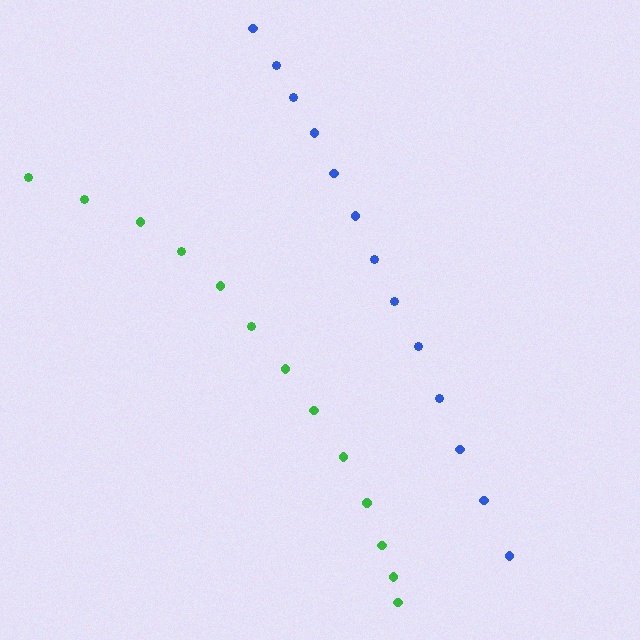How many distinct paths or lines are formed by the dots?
There are 2 distinct paths.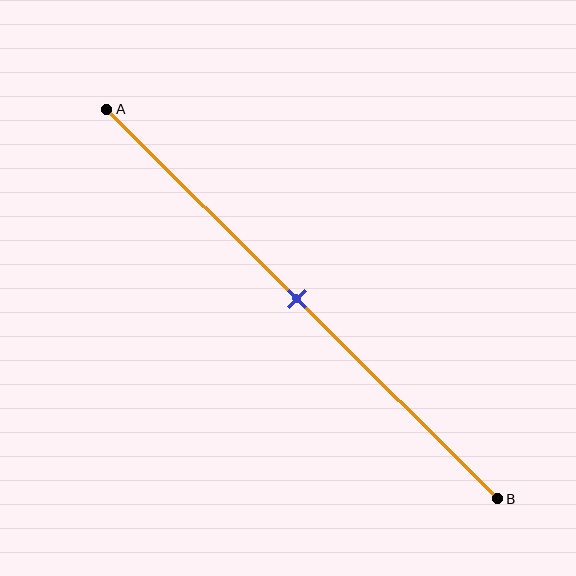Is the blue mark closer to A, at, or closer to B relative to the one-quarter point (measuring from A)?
The blue mark is closer to point B than the one-quarter point of segment AB.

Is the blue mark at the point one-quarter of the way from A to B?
No, the mark is at about 50% from A, not at the 25% one-quarter point.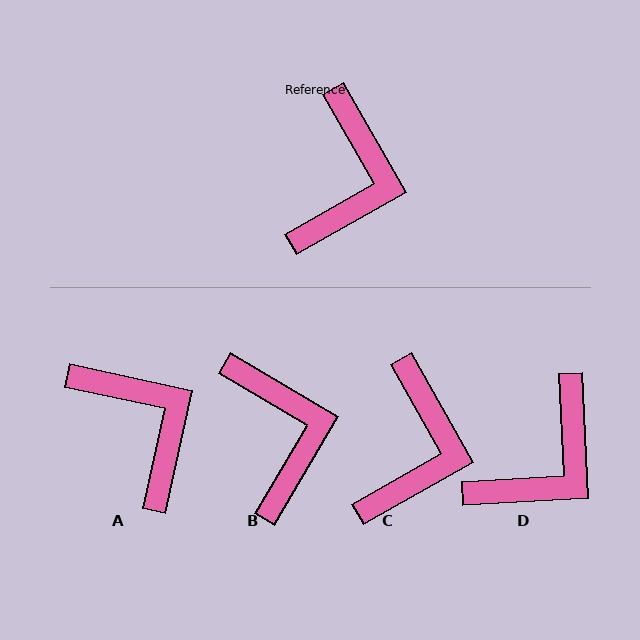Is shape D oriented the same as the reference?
No, it is off by about 27 degrees.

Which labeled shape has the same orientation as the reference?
C.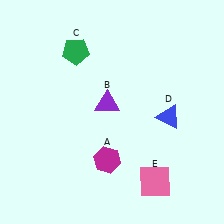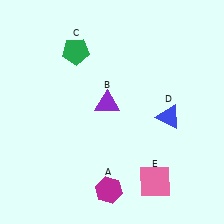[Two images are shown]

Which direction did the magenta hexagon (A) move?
The magenta hexagon (A) moved down.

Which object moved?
The magenta hexagon (A) moved down.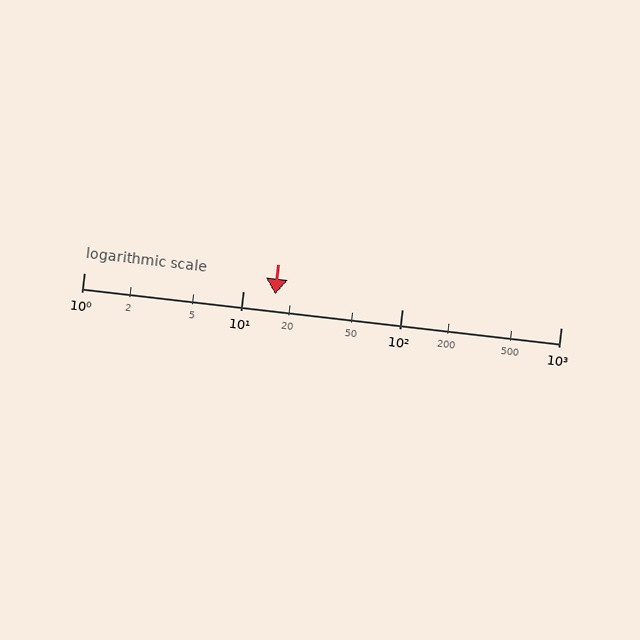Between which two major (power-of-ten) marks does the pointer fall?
The pointer is between 10 and 100.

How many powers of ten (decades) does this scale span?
The scale spans 3 decades, from 1 to 1000.